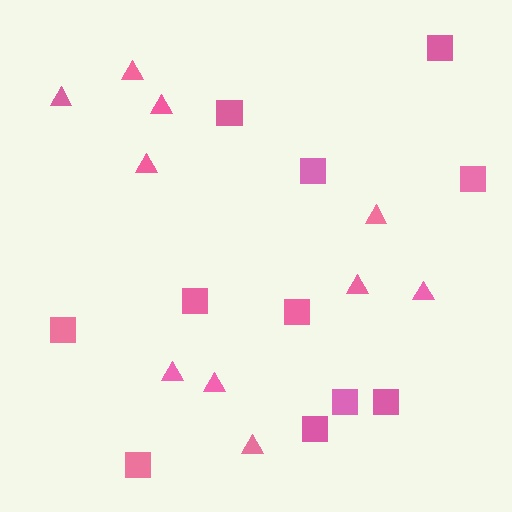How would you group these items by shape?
There are 2 groups: one group of triangles (10) and one group of squares (11).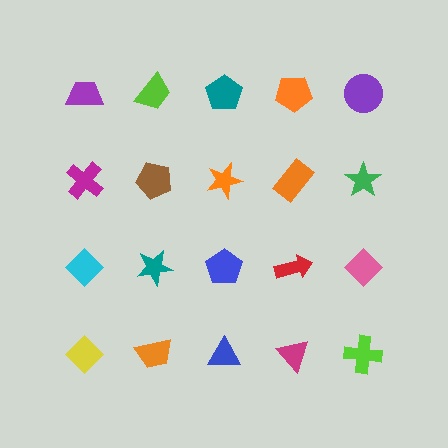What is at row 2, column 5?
A green star.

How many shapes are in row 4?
5 shapes.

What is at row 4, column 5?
A lime cross.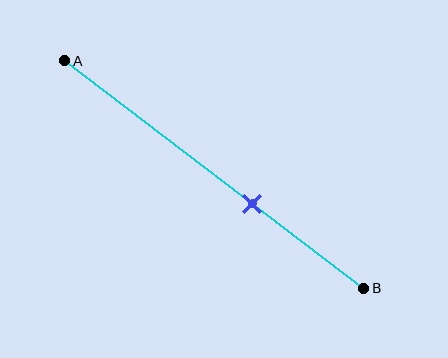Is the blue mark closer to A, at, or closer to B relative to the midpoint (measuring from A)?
The blue mark is closer to point B than the midpoint of segment AB.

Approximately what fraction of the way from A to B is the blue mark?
The blue mark is approximately 65% of the way from A to B.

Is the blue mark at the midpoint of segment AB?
No, the mark is at about 65% from A, not at the 50% midpoint.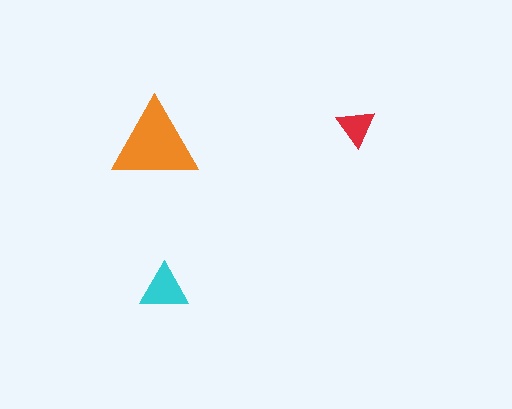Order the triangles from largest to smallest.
the orange one, the cyan one, the red one.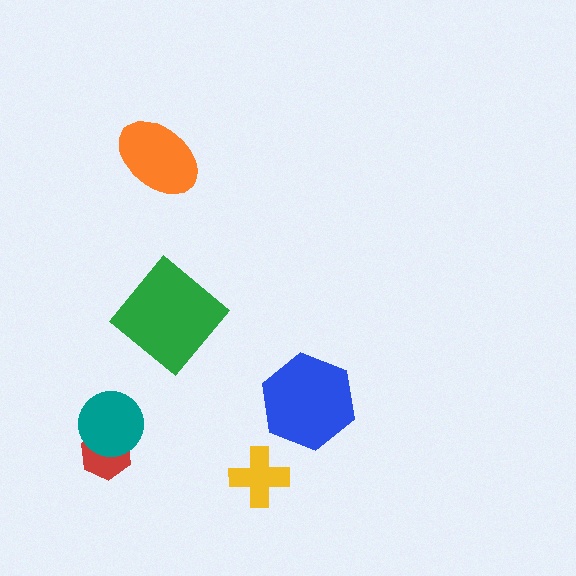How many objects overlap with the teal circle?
1 object overlaps with the teal circle.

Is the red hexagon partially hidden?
Yes, it is partially covered by another shape.